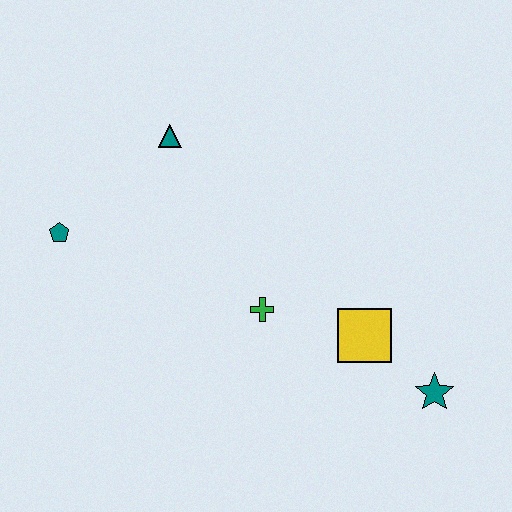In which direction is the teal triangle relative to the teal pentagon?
The teal triangle is to the right of the teal pentagon.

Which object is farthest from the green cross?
The teal pentagon is farthest from the green cross.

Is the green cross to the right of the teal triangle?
Yes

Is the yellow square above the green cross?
No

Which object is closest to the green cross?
The yellow square is closest to the green cross.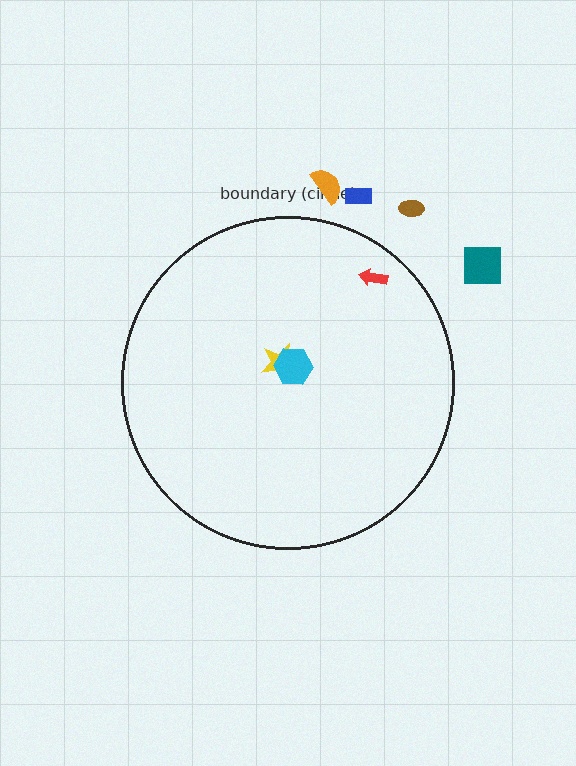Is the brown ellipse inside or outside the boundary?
Outside.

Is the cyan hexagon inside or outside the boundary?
Inside.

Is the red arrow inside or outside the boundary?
Inside.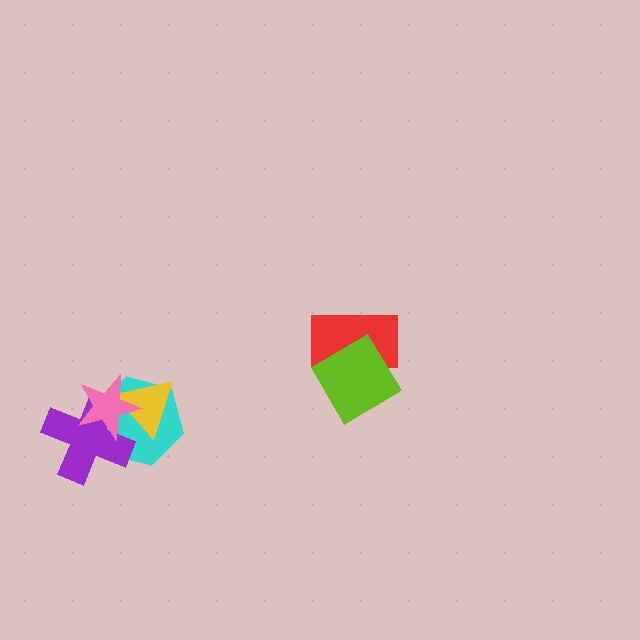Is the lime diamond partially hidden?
No, no other shape covers it.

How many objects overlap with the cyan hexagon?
3 objects overlap with the cyan hexagon.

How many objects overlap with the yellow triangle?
3 objects overlap with the yellow triangle.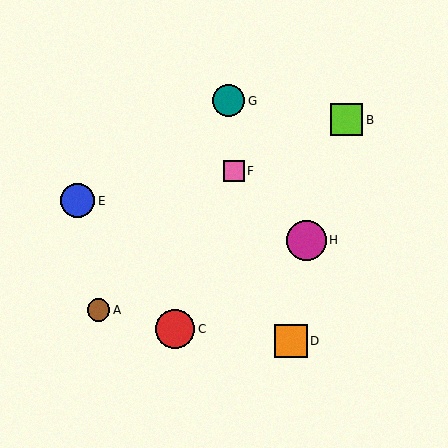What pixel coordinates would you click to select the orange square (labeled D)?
Click at (291, 341) to select the orange square D.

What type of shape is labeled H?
Shape H is a magenta circle.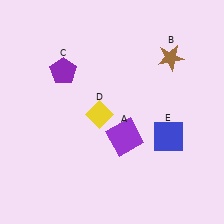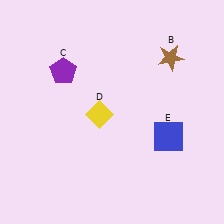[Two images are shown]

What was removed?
The purple square (A) was removed in Image 2.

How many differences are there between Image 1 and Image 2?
There is 1 difference between the two images.